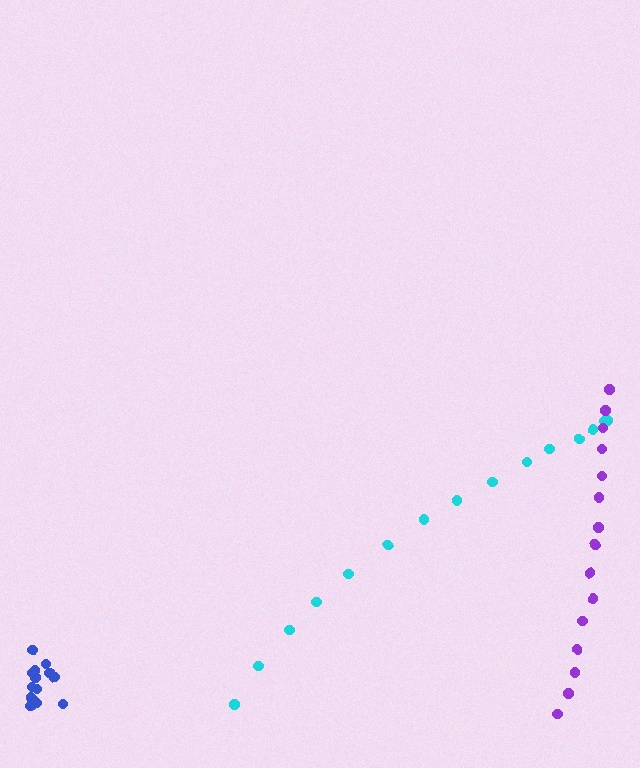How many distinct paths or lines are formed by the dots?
There are 3 distinct paths.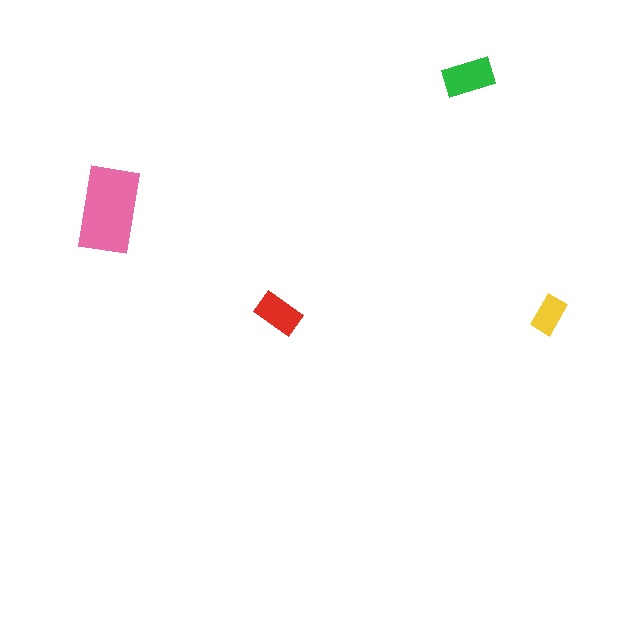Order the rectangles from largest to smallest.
the pink one, the green one, the red one, the yellow one.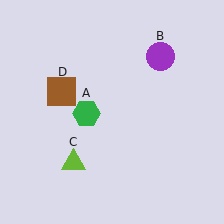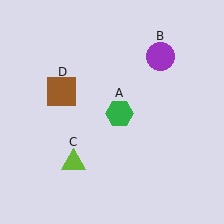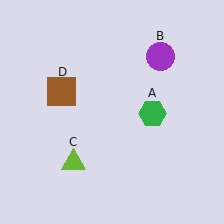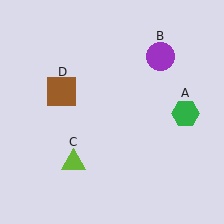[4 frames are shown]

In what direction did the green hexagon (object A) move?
The green hexagon (object A) moved right.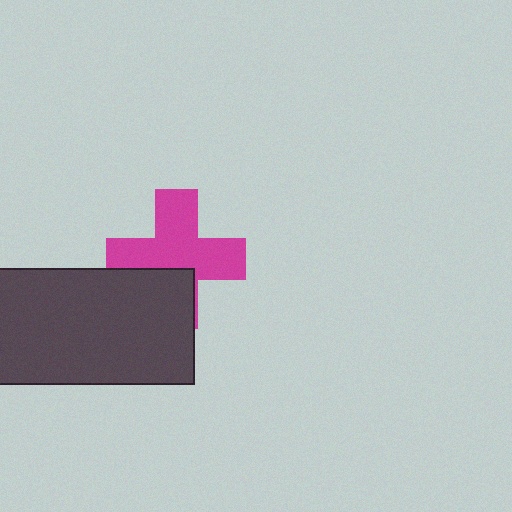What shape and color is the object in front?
The object in front is a dark gray rectangle.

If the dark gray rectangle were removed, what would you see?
You would see the complete magenta cross.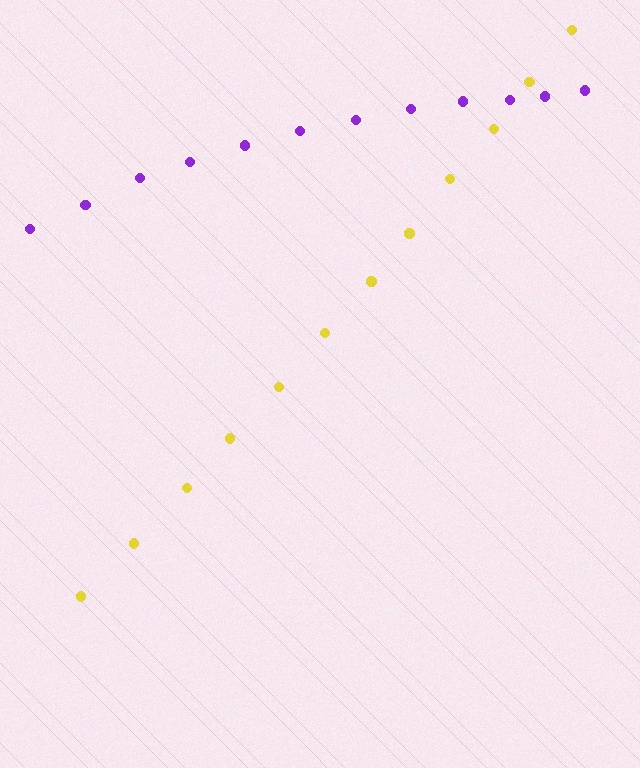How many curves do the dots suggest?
There are 2 distinct paths.